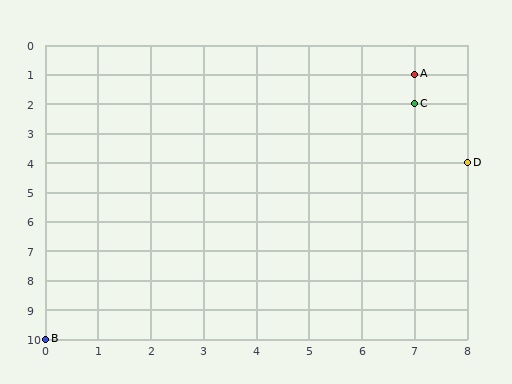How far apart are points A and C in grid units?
Points A and C are 1 row apart.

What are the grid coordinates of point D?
Point D is at grid coordinates (8, 4).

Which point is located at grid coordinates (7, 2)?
Point C is at (7, 2).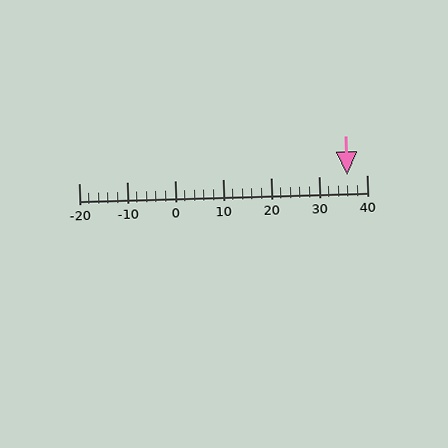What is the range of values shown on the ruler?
The ruler shows values from -20 to 40.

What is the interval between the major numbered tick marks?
The major tick marks are spaced 10 units apart.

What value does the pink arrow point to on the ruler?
The pink arrow points to approximately 36.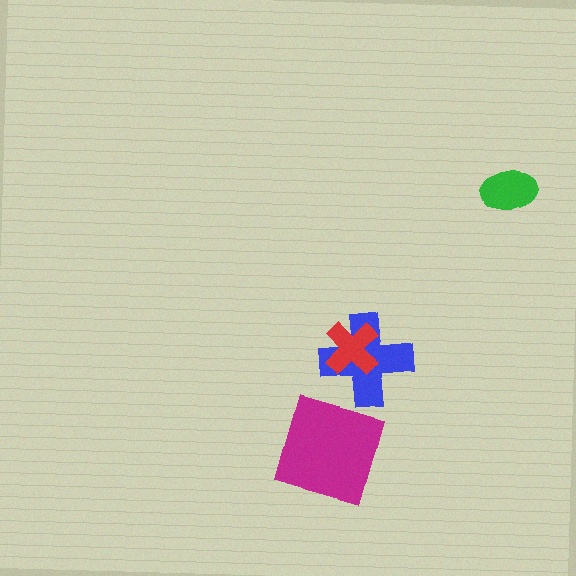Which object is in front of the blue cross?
The red cross is in front of the blue cross.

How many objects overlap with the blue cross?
1 object overlaps with the blue cross.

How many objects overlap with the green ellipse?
0 objects overlap with the green ellipse.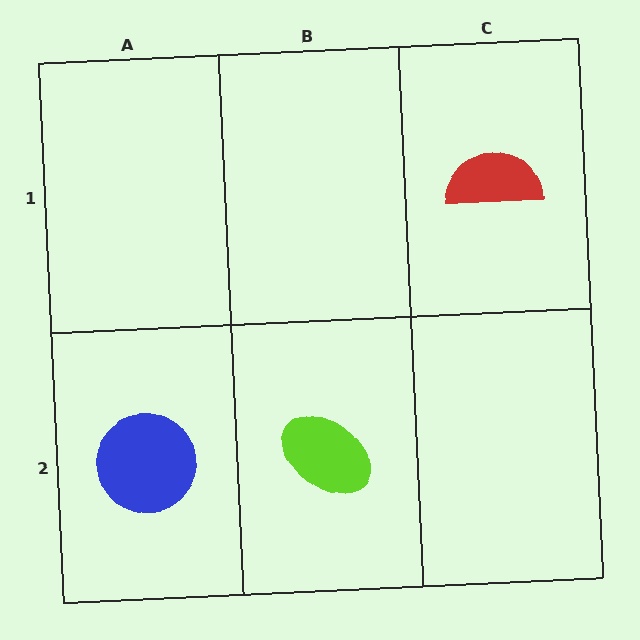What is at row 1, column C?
A red semicircle.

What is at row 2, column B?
A lime ellipse.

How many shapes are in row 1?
1 shape.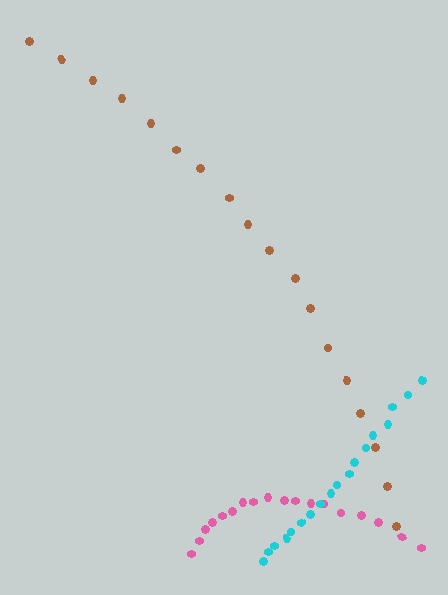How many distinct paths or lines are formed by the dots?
There are 3 distinct paths.